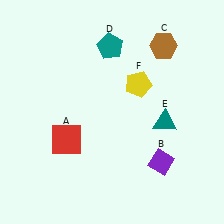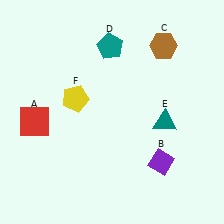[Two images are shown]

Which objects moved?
The objects that moved are: the red square (A), the yellow pentagon (F).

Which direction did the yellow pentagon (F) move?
The yellow pentagon (F) moved left.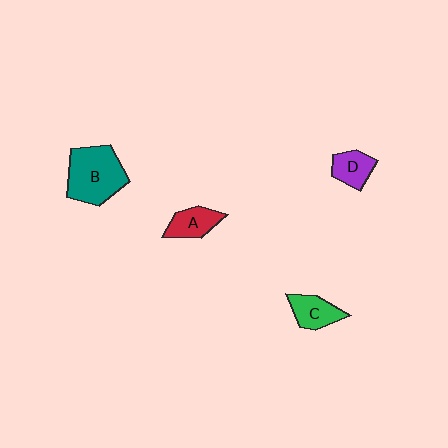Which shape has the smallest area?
Shape D (purple).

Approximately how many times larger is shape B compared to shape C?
Approximately 2.0 times.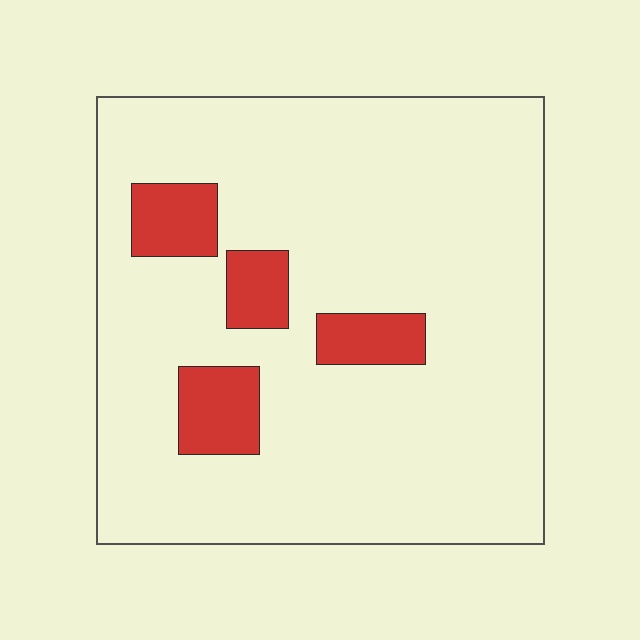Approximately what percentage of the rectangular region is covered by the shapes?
Approximately 10%.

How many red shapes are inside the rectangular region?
4.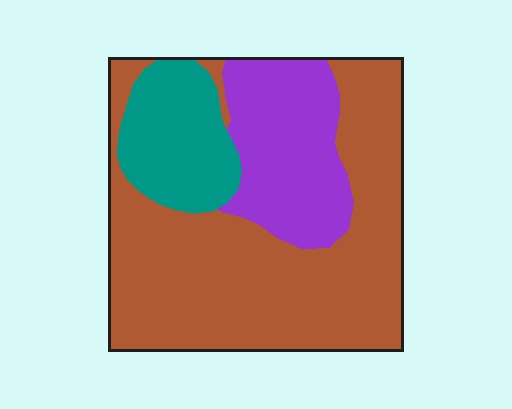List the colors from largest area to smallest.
From largest to smallest: brown, purple, teal.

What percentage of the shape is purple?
Purple takes up about one quarter (1/4) of the shape.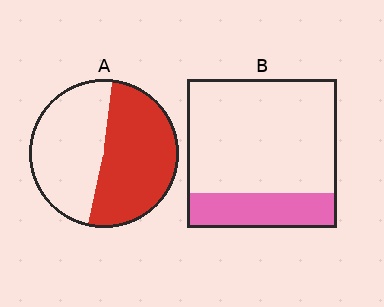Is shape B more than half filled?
No.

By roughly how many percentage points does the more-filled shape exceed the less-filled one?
By roughly 30 percentage points (A over B).